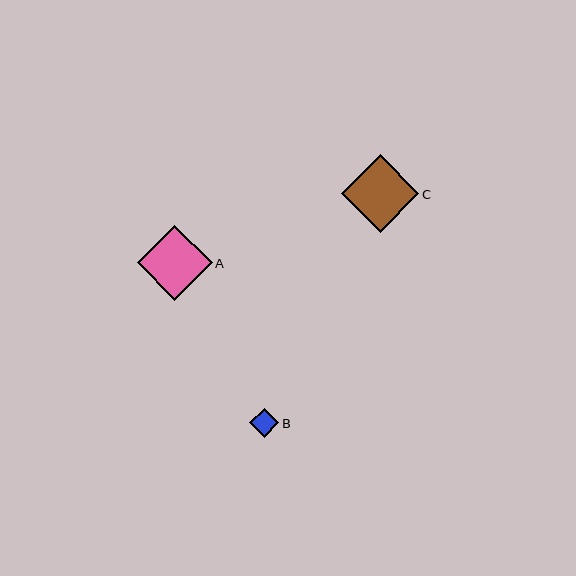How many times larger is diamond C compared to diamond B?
Diamond C is approximately 2.7 times the size of diamond B.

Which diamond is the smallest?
Diamond B is the smallest with a size of approximately 29 pixels.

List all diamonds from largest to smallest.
From largest to smallest: C, A, B.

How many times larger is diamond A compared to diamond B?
Diamond A is approximately 2.6 times the size of diamond B.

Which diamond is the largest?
Diamond C is the largest with a size of approximately 78 pixels.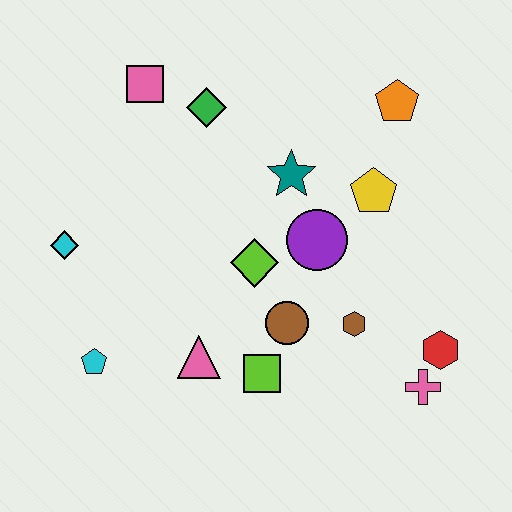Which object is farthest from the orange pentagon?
The cyan pentagon is farthest from the orange pentagon.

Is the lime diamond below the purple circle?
Yes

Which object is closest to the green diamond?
The pink square is closest to the green diamond.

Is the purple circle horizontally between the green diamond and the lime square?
No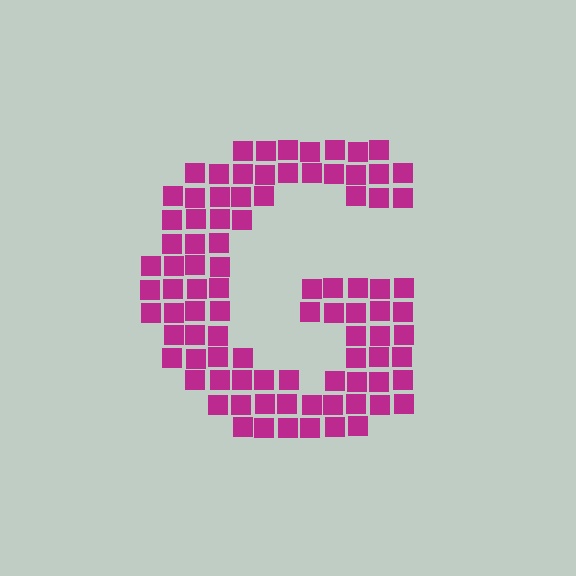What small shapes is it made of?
It is made of small squares.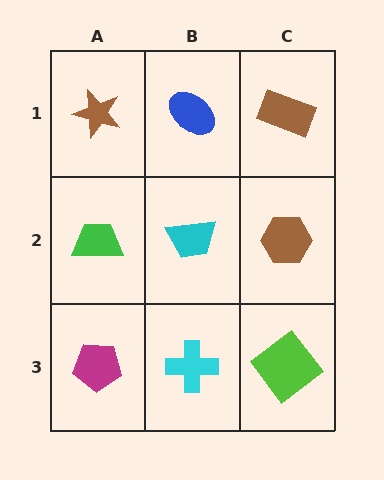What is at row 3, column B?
A cyan cross.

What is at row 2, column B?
A cyan trapezoid.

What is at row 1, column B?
A blue ellipse.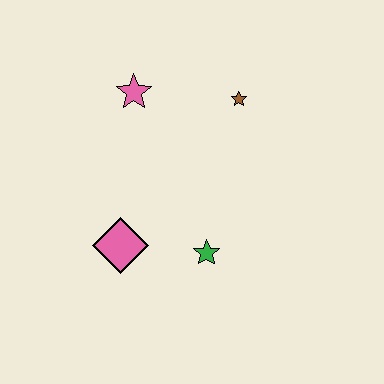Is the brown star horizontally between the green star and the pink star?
No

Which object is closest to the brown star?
The pink star is closest to the brown star.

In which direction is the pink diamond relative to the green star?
The pink diamond is to the left of the green star.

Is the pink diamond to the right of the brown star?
No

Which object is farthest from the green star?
The pink star is farthest from the green star.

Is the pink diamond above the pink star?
No